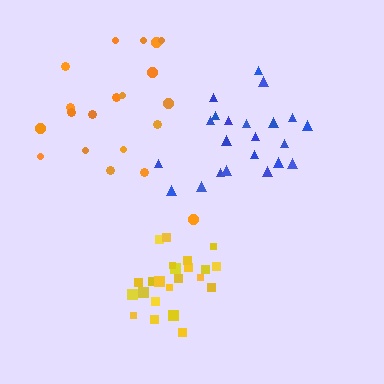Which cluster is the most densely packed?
Yellow.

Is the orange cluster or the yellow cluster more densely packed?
Yellow.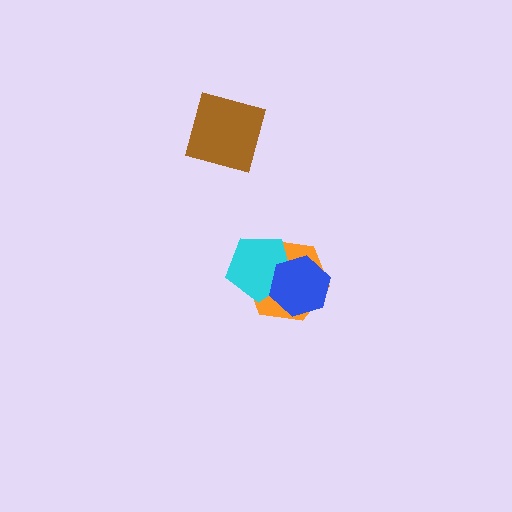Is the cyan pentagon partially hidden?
Yes, it is partially covered by another shape.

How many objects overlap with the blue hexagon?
2 objects overlap with the blue hexagon.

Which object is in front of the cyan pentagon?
The blue hexagon is in front of the cyan pentagon.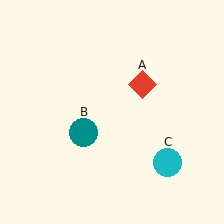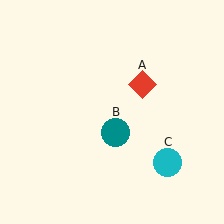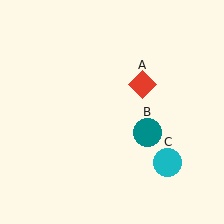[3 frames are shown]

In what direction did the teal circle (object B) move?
The teal circle (object B) moved right.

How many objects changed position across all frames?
1 object changed position: teal circle (object B).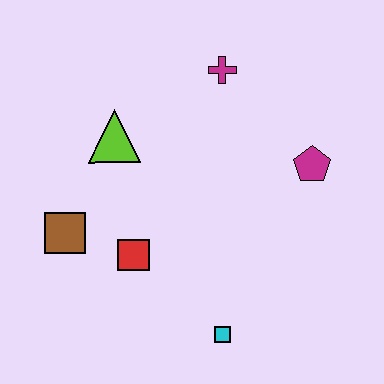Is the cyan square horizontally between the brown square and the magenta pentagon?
Yes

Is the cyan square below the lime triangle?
Yes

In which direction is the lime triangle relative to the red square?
The lime triangle is above the red square.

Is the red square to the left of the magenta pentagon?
Yes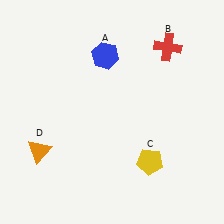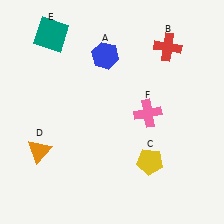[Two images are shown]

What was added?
A teal square (E), a pink cross (F) were added in Image 2.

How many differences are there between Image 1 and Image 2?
There are 2 differences between the two images.